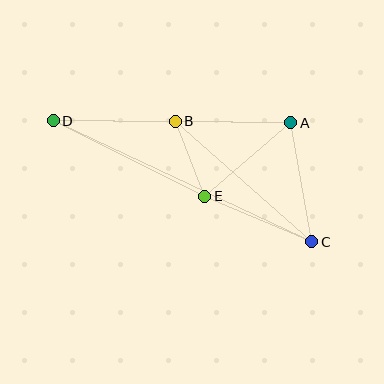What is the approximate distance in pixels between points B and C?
The distance between B and C is approximately 182 pixels.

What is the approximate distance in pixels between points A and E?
The distance between A and E is approximately 113 pixels.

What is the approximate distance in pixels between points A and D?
The distance between A and D is approximately 238 pixels.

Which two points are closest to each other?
Points B and E are closest to each other.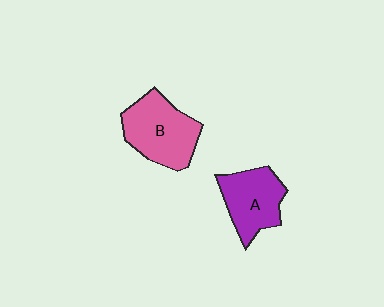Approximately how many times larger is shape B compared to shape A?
Approximately 1.2 times.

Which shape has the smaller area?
Shape A (purple).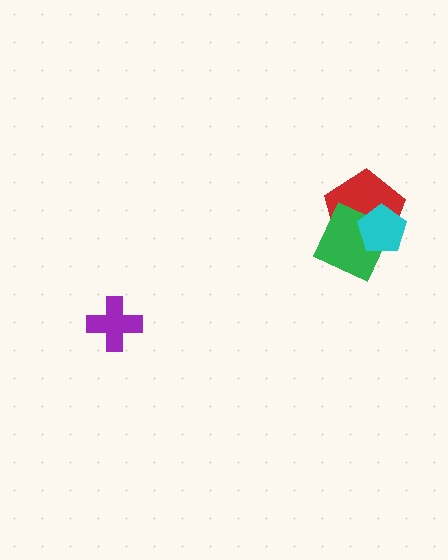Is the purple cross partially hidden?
No, no other shape covers it.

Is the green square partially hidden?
Yes, it is partially covered by another shape.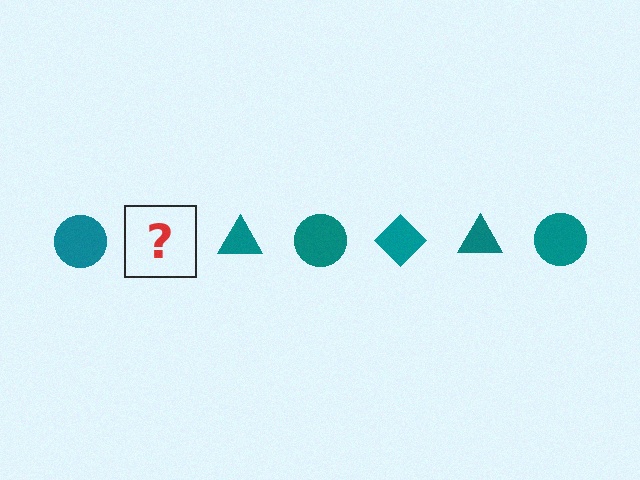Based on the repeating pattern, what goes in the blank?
The blank should be a teal diamond.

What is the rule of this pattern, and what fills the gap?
The rule is that the pattern cycles through circle, diamond, triangle shapes in teal. The gap should be filled with a teal diamond.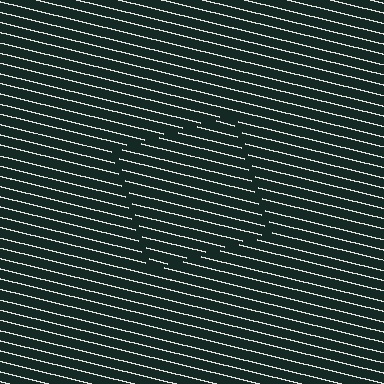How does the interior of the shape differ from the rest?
The interior of the shape contains the same grating, shifted by half a period — the contour is defined by the phase discontinuity where line-ends from the inner and outer gratings abut.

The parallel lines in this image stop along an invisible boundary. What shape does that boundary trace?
An illusory square. The interior of the shape contains the same grating, shifted by half a period — the contour is defined by the phase discontinuity where line-ends from the inner and outer gratings abut.